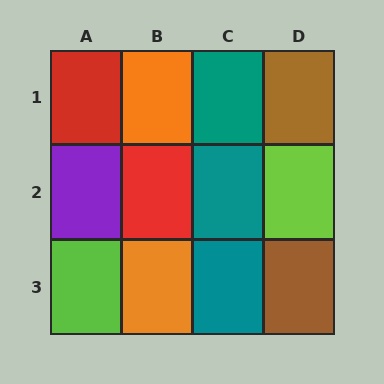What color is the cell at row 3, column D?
Brown.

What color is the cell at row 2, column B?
Red.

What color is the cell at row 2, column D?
Lime.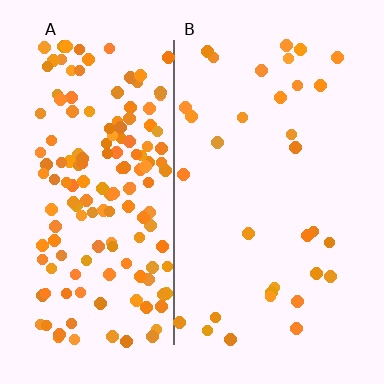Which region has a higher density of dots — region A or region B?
A (the left).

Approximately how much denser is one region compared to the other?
Approximately 4.9× — region A over region B.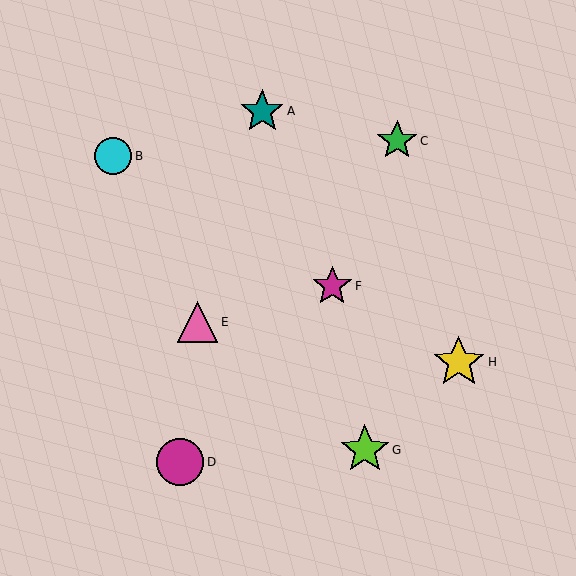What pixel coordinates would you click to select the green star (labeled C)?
Click at (397, 141) to select the green star C.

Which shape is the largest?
The yellow star (labeled H) is the largest.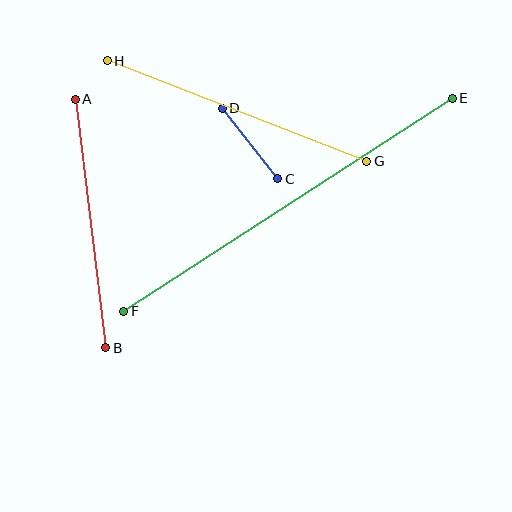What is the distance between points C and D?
The distance is approximately 90 pixels.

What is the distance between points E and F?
The distance is approximately 391 pixels.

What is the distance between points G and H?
The distance is approximately 278 pixels.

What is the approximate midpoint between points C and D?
The midpoint is at approximately (250, 144) pixels.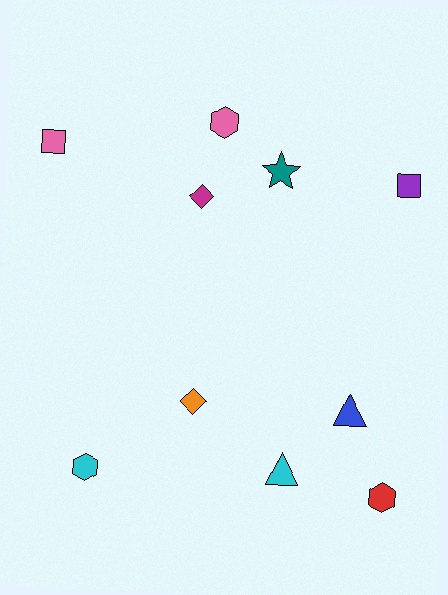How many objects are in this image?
There are 10 objects.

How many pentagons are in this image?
There are no pentagons.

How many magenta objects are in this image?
There is 1 magenta object.